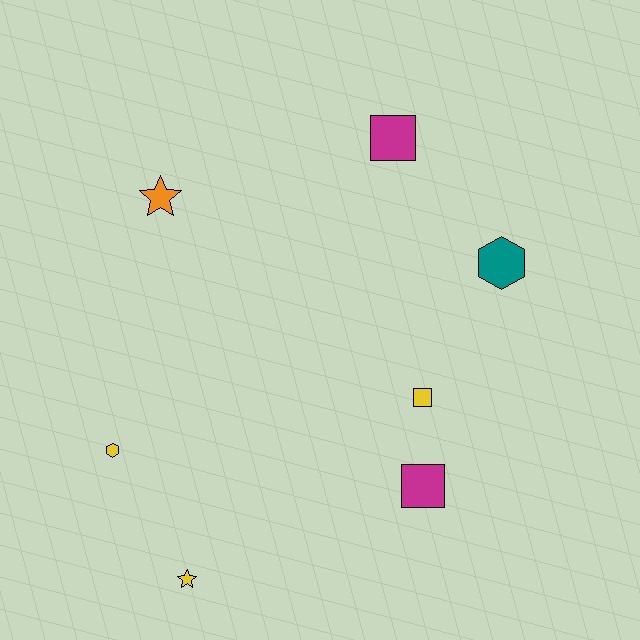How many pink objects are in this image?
There are no pink objects.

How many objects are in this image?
There are 7 objects.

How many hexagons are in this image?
There are 2 hexagons.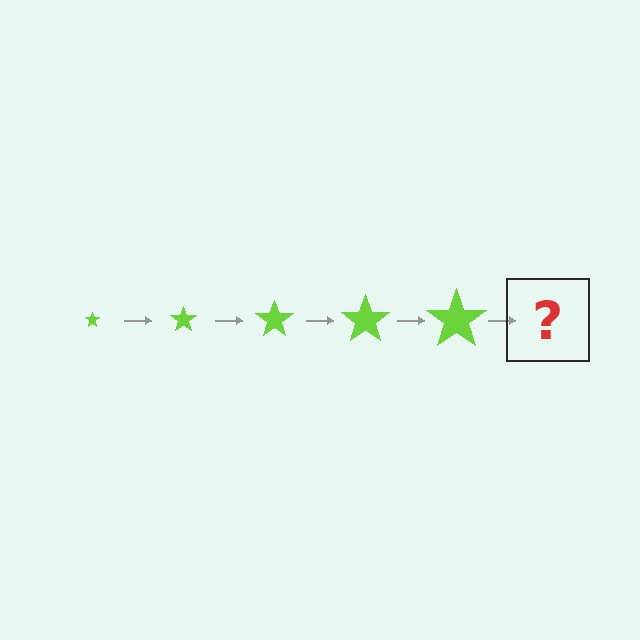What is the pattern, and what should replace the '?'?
The pattern is that the star gets progressively larger each step. The '?' should be a lime star, larger than the previous one.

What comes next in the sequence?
The next element should be a lime star, larger than the previous one.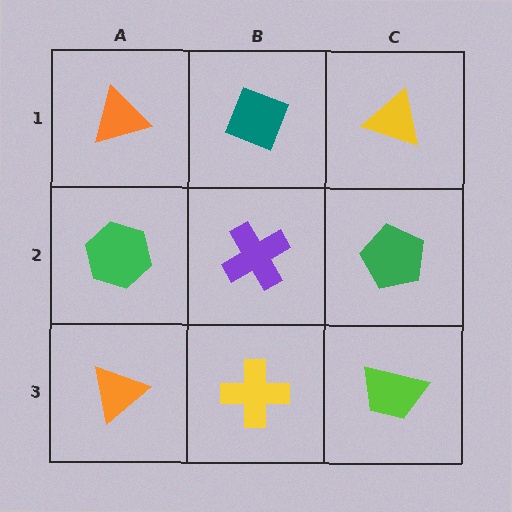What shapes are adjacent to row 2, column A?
An orange triangle (row 1, column A), an orange triangle (row 3, column A), a purple cross (row 2, column B).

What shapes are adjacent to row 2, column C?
A yellow triangle (row 1, column C), a lime trapezoid (row 3, column C), a purple cross (row 2, column B).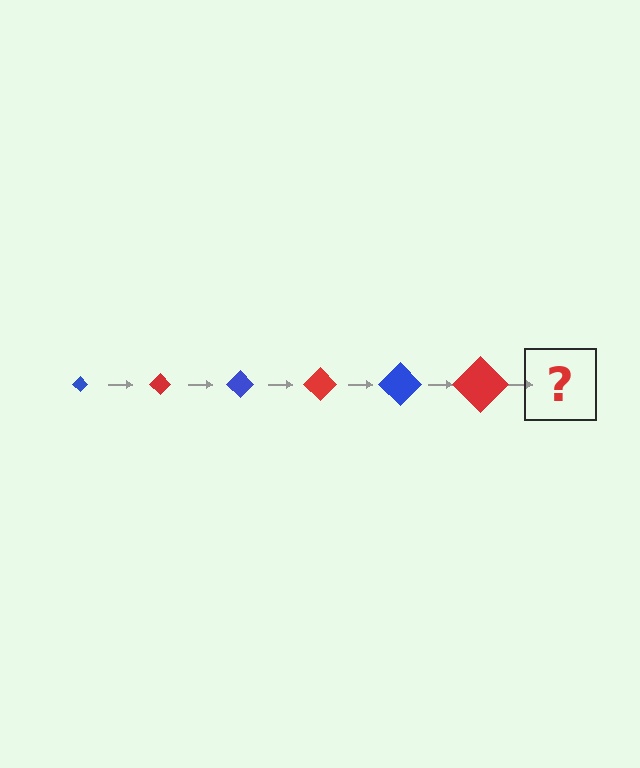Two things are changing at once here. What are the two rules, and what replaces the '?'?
The two rules are that the diamond grows larger each step and the color cycles through blue and red. The '?' should be a blue diamond, larger than the previous one.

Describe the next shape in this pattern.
It should be a blue diamond, larger than the previous one.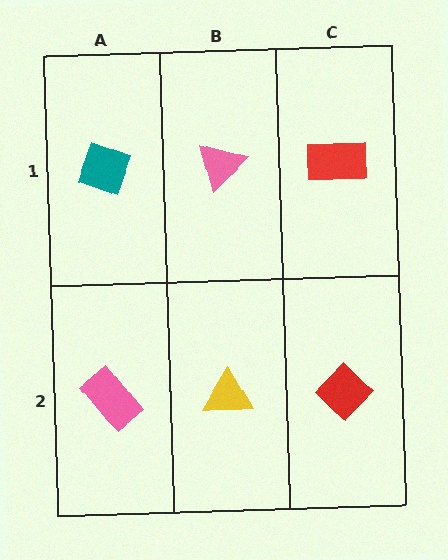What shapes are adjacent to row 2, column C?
A red rectangle (row 1, column C), a yellow triangle (row 2, column B).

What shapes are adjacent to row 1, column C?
A red diamond (row 2, column C), a pink triangle (row 1, column B).